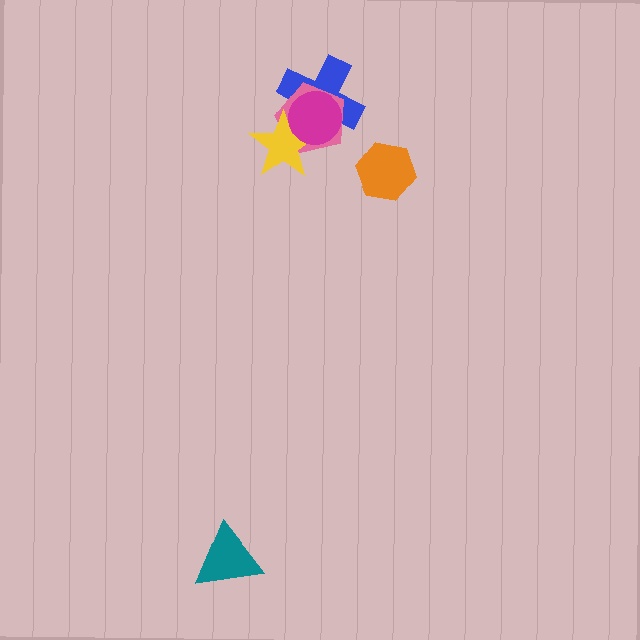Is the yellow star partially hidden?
Yes, it is partially covered by another shape.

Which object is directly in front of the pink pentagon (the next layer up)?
The yellow star is directly in front of the pink pentagon.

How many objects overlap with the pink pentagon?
3 objects overlap with the pink pentagon.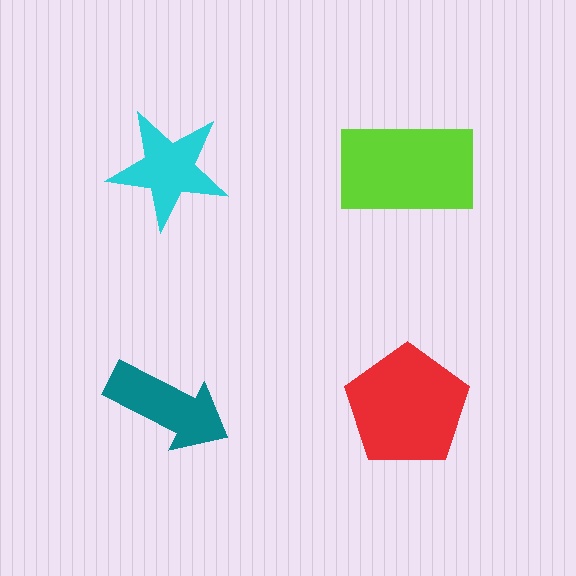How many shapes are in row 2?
2 shapes.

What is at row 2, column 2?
A red pentagon.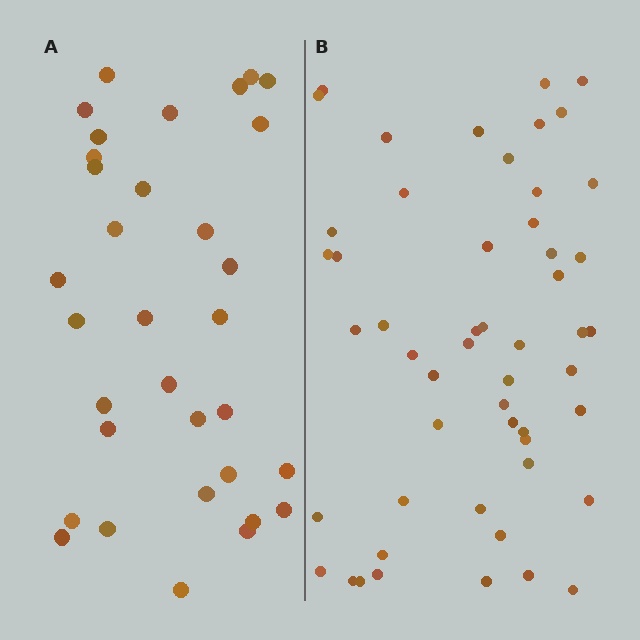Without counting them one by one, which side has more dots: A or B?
Region B (the right region) has more dots.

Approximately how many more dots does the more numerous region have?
Region B has approximately 20 more dots than region A.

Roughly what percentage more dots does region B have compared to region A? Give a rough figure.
About 60% more.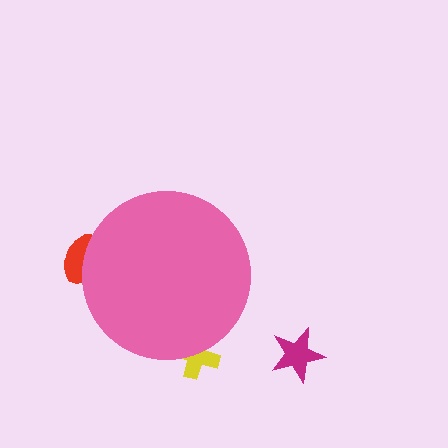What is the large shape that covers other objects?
A pink circle.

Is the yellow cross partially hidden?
Yes, the yellow cross is partially hidden behind the pink circle.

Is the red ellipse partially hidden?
Yes, the red ellipse is partially hidden behind the pink circle.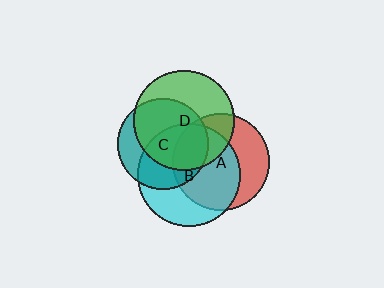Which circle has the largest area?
Circle B (cyan).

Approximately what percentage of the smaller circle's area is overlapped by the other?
Approximately 25%.